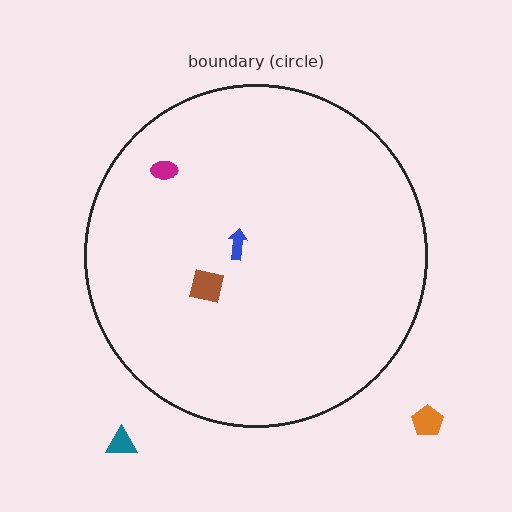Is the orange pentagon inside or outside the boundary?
Outside.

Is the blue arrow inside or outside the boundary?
Inside.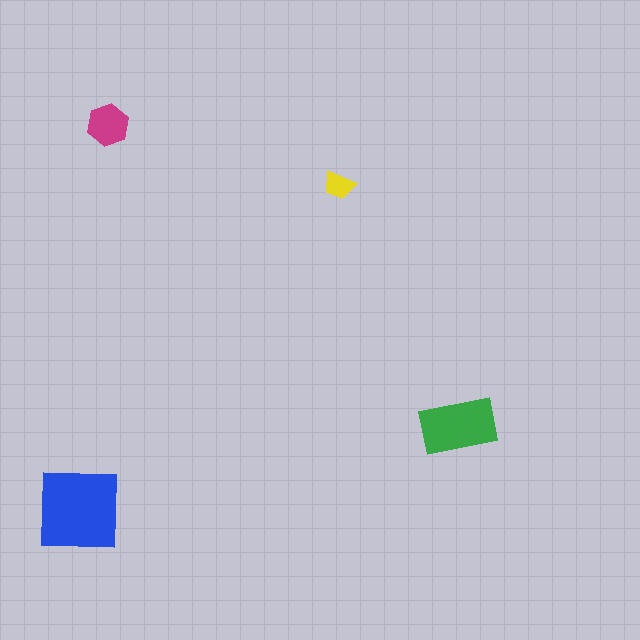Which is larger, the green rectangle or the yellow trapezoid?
The green rectangle.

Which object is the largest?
The blue square.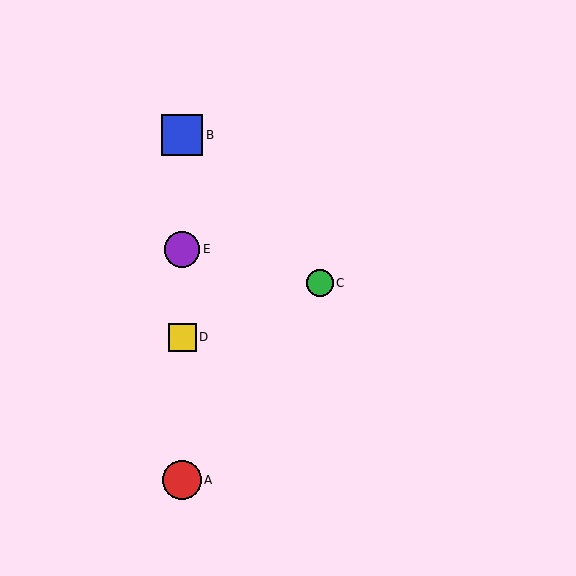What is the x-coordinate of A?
Object A is at x≈182.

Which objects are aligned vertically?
Objects A, B, D, E are aligned vertically.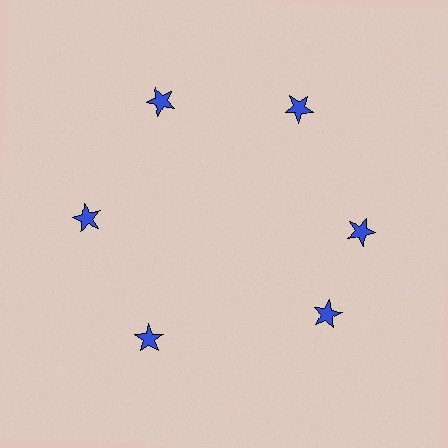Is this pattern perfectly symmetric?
No. The 6 blue stars are arranged in a ring, but one element near the 5 o'clock position is rotated out of alignment along the ring, breaking the 6-fold rotational symmetry.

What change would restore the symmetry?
The symmetry would be restored by rotating it back into even spacing with its neighbors so that all 6 stars sit at equal angles and equal distance from the center.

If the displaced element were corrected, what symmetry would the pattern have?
It would have 6-fold rotational symmetry — the pattern would map onto itself every 60 degrees.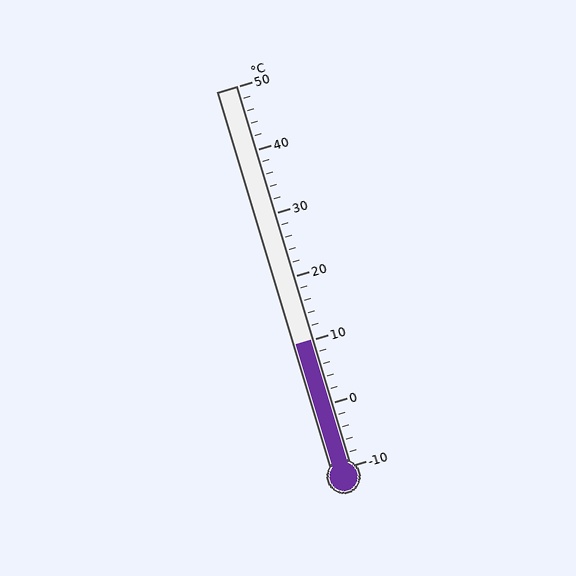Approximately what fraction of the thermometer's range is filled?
The thermometer is filled to approximately 35% of its range.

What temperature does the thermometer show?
The thermometer shows approximately 10°C.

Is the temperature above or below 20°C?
The temperature is below 20°C.